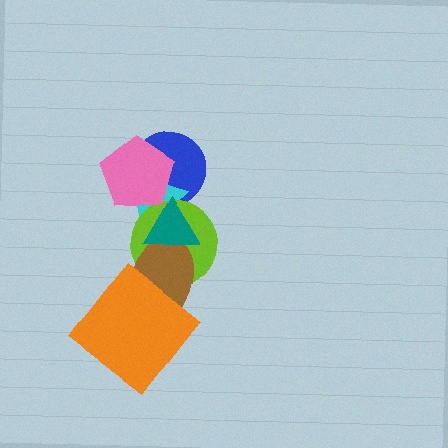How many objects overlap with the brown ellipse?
3 objects overlap with the brown ellipse.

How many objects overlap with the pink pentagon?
2 objects overlap with the pink pentagon.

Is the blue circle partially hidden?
Yes, it is partially covered by another shape.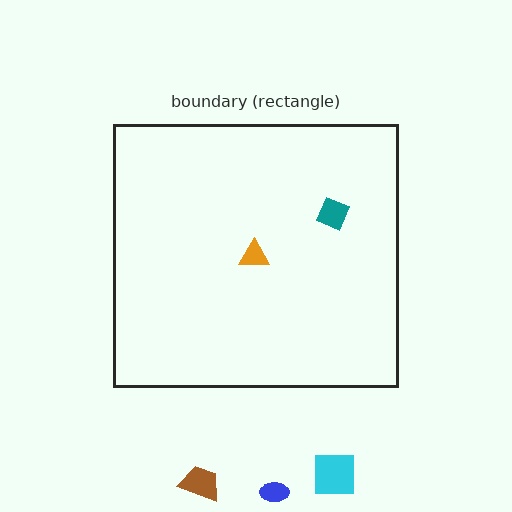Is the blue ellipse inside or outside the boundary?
Outside.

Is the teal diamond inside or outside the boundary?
Inside.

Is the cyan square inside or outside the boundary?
Outside.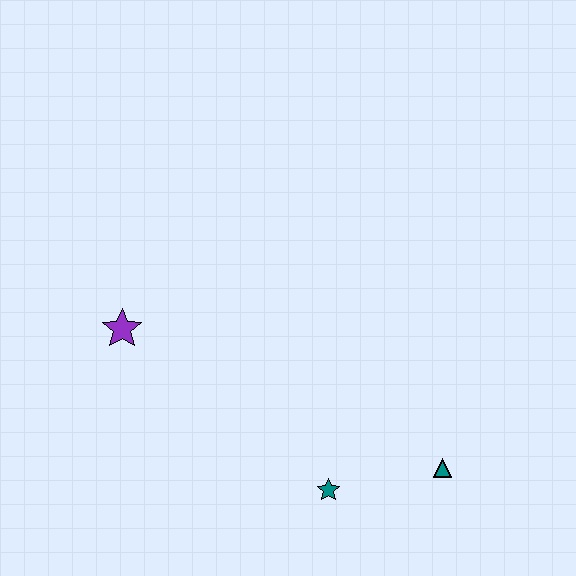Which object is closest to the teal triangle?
The teal star is closest to the teal triangle.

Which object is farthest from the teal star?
The purple star is farthest from the teal star.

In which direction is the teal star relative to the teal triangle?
The teal star is to the left of the teal triangle.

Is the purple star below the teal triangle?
No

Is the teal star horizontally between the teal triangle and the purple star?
Yes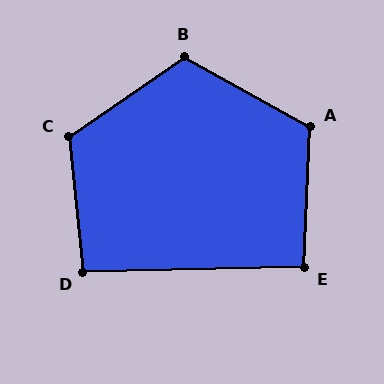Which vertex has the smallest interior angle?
E, at approximately 94 degrees.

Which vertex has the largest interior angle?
C, at approximately 118 degrees.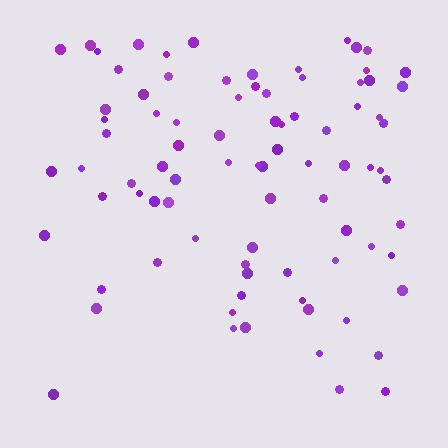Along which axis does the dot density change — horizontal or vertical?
Vertical.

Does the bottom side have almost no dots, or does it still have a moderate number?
Still a moderate number, just noticeably fewer than the top.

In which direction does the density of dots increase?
From bottom to top, with the top side densest.